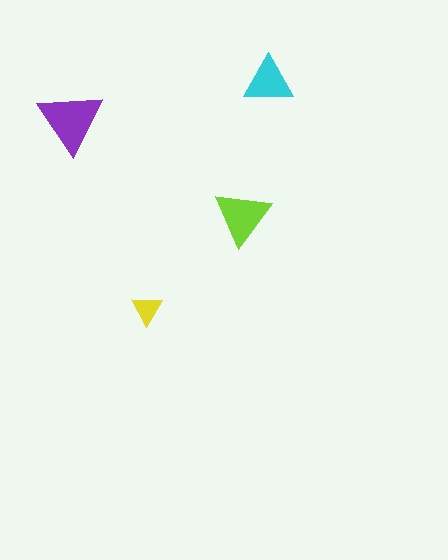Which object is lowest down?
The yellow triangle is bottommost.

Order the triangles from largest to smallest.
the purple one, the lime one, the cyan one, the yellow one.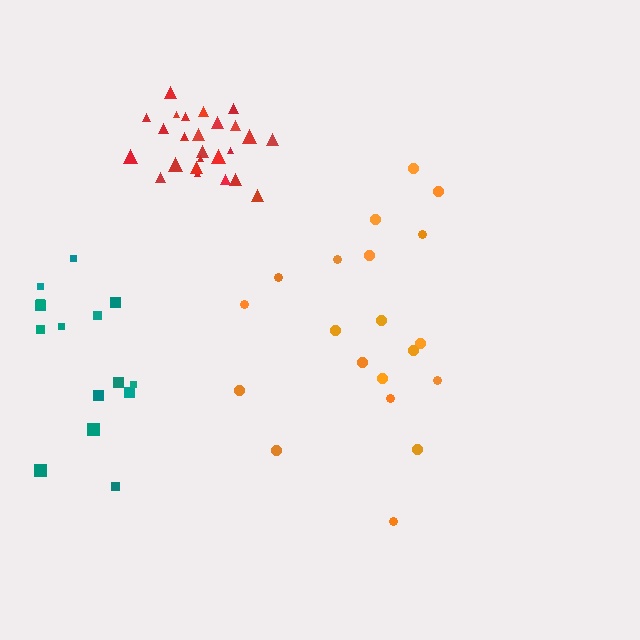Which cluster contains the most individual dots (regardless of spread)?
Red (26).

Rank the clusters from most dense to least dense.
red, teal, orange.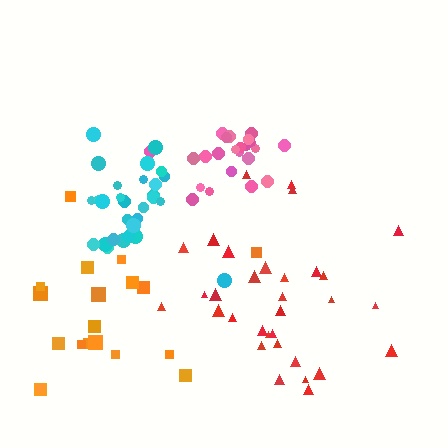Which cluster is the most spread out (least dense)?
Orange.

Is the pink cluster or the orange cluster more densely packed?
Pink.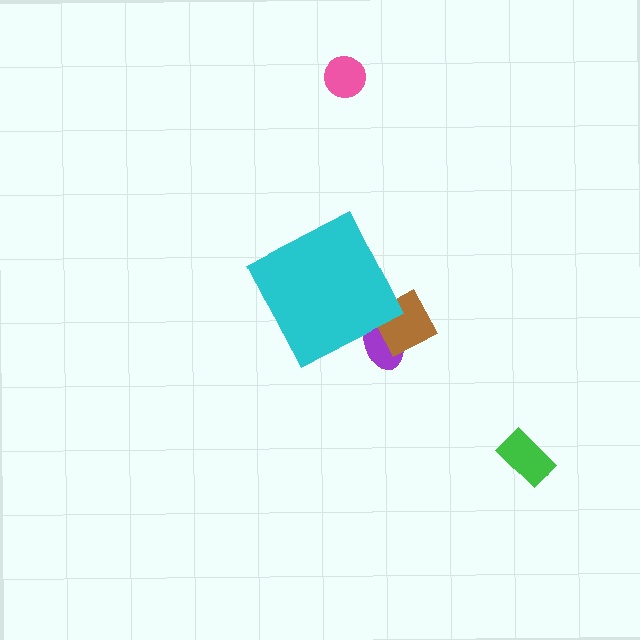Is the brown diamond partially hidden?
Yes, the brown diamond is partially hidden behind the cyan diamond.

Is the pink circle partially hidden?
No, the pink circle is fully visible.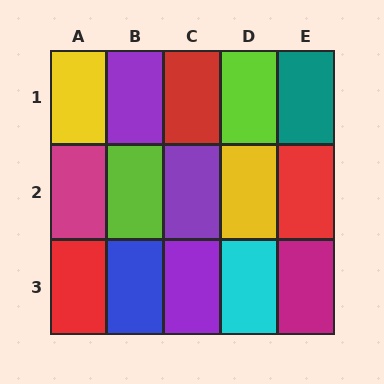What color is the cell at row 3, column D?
Cyan.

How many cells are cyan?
1 cell is cyan.